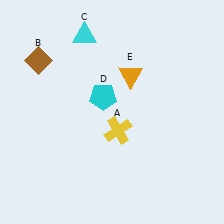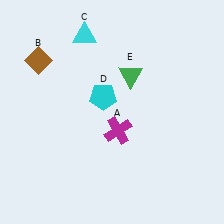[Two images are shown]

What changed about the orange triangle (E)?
In Image 1, E is orange. In Image 2, it changed to green.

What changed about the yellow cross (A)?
In Image 1, A is yellow. In Image 2, it changed to magenta.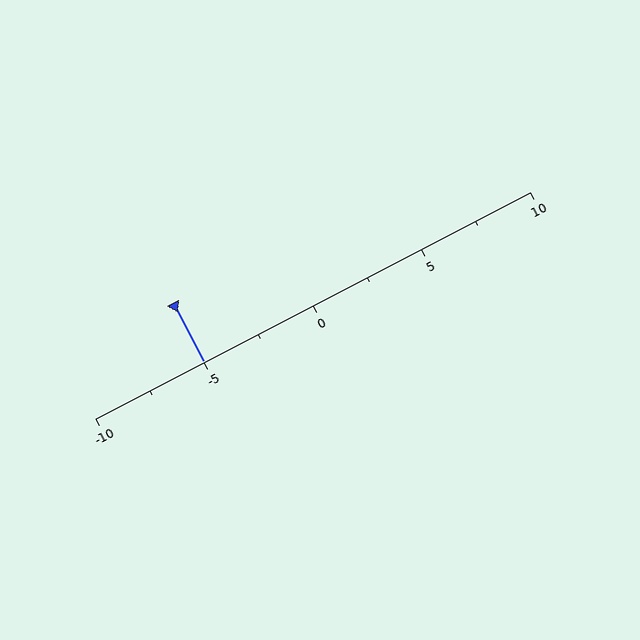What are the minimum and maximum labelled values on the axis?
The axis runs from -10 to 10.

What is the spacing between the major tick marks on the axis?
The major ticks are spaced 5 apart.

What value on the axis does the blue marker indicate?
The marker indicates approximately -5.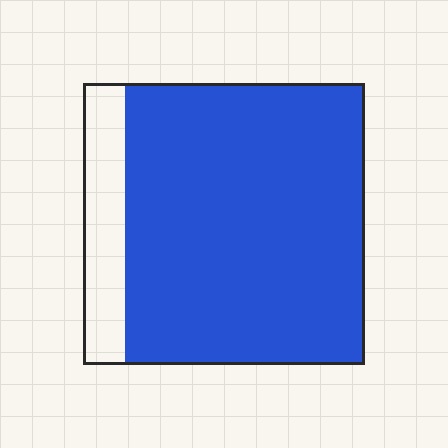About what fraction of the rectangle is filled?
About five sixths (5/6).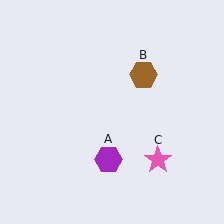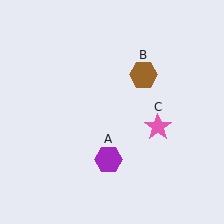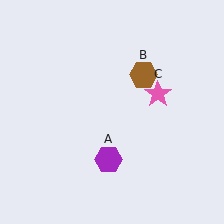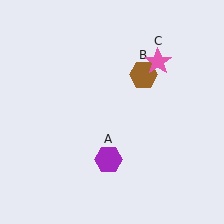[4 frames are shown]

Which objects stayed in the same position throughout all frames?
Purple hexagon (object A) and brown hexagon (object B) remained stationary.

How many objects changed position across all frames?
1 object changed position: pink star (object C).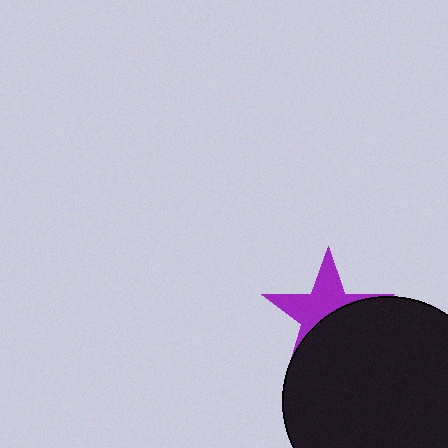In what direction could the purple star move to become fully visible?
The purple star could move up. That would shift it out from behind the black circle entirely.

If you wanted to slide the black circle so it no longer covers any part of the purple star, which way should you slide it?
Slide it down — that is the most direct way to separate the two shapes.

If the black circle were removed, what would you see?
You would see the complete purple star.